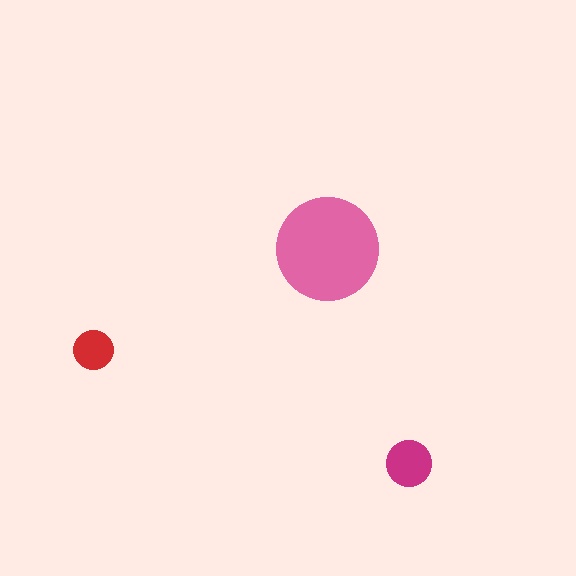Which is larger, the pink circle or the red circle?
The pink one.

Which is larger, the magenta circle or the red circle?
The magenta one.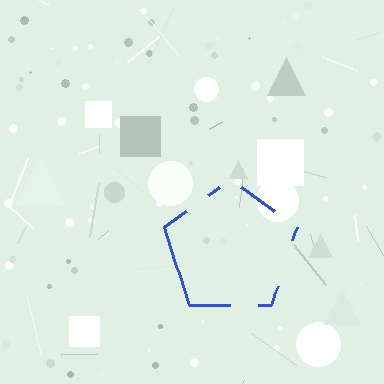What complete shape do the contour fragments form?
The contour fragments form a pentagon.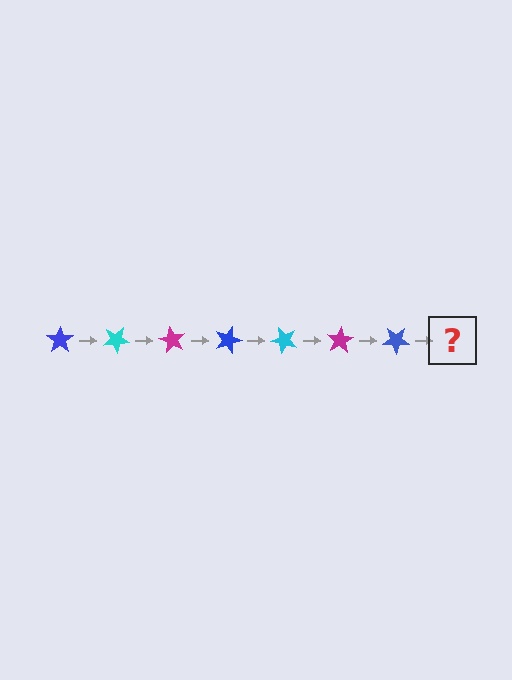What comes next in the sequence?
The next element should be a cyan star, rotated 210 degrees from the start.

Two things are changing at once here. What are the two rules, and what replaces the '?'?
The two rules are that it rotates 30 degrees each step and the color cycles through blue, cyan, and magenta. The '?' should be a cyan star, rotated 210 degrees from the start.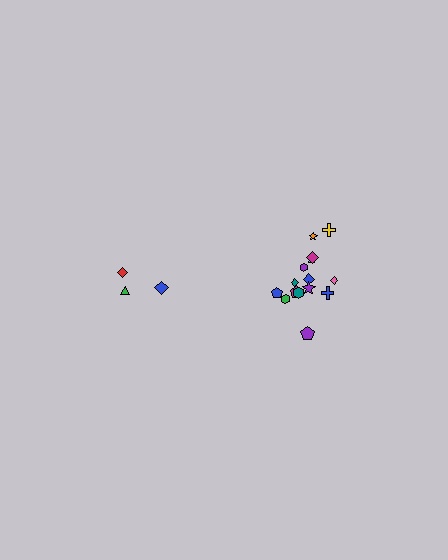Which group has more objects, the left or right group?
The right group.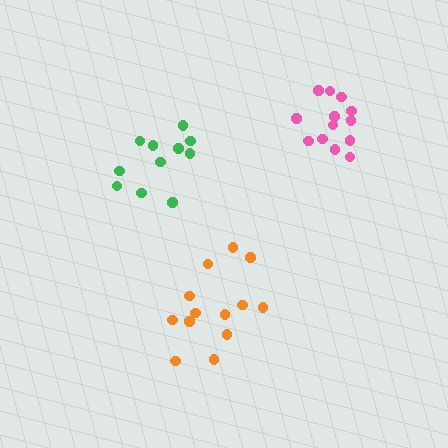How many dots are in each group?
Group 1: 11 dots, Group 2: 13 dots, Group 3: 13 dots (37 total).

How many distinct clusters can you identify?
There are 3 distinct clusters.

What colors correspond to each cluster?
The clusters are colored: green, pink, orange.